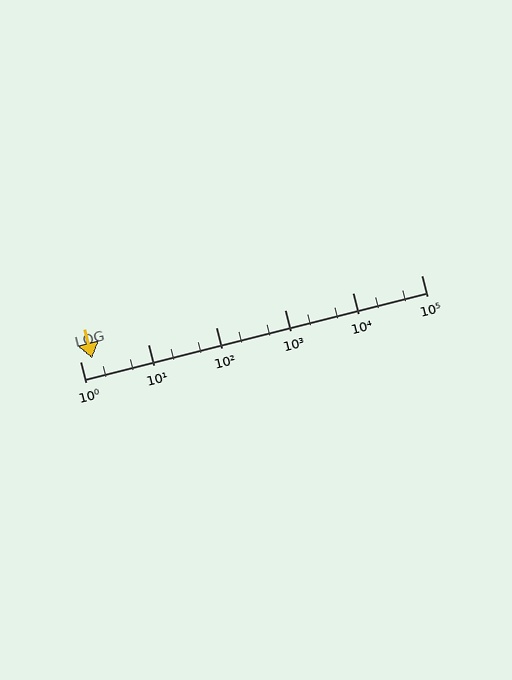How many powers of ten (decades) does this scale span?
The scale spans 5 decades, from 1 to 100000.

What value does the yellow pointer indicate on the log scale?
The pointer indicates approximately 1.5.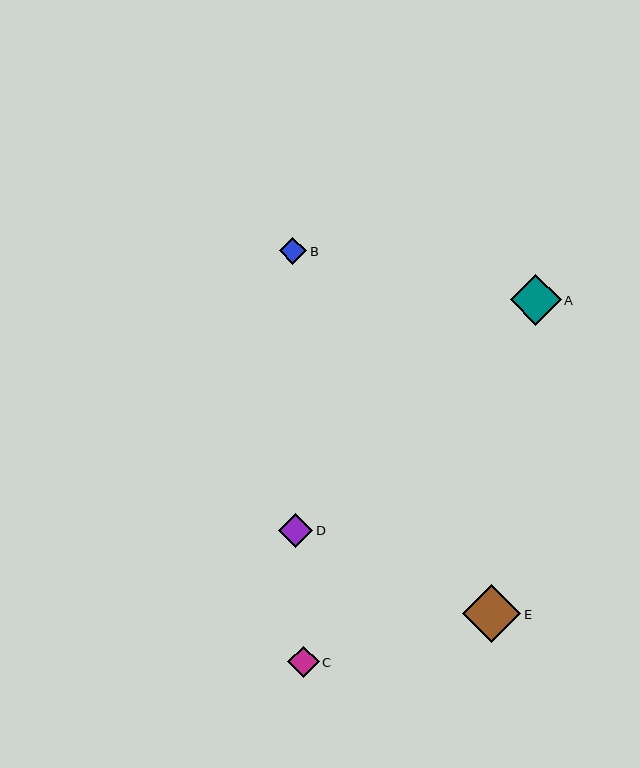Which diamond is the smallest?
Diamond B is the smallest with a size of approximately 28 pixels.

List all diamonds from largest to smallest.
From largest to smallest: E, A, D, C, B.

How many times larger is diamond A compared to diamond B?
Diamond A is approximately 1.8 times the size of diamond B.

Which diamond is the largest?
Diamond E is the largest with a size of approximately 59 pixels.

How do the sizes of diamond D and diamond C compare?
Diamond D and diamond C are approximately the same size.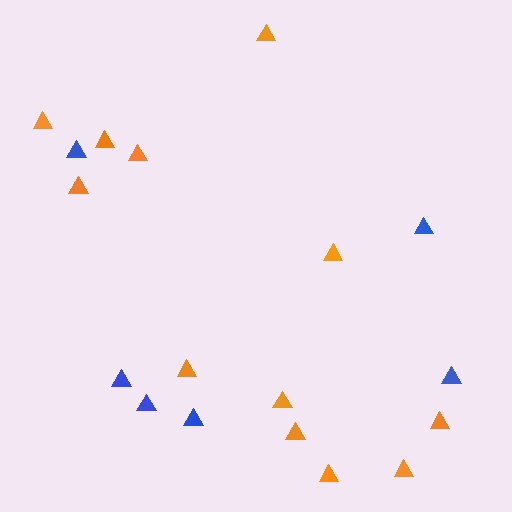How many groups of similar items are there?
There are 2 groups: one group of blue triangles (6) and one group of orange triangles (12).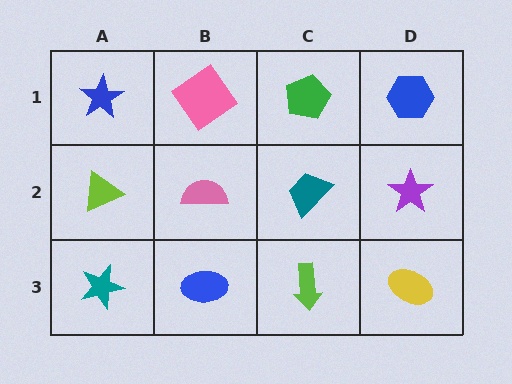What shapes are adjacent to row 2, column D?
A blue hexagon (row 1, column D), a yellow ellipse (row 3, column D), a teal trapezoid (row 2, column C).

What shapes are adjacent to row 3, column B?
A pink semicircle (row 2, column B), a teal star (row 3, column A), a lime arrow (row 3, column C).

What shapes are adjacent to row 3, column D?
A purple star (row 2, column D), a lime arrow (row 3, column C).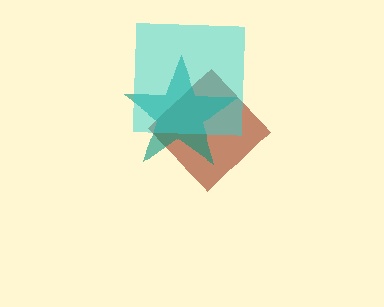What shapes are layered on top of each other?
The layered shapes are: a brown diamond, a teal star, a cyan square.